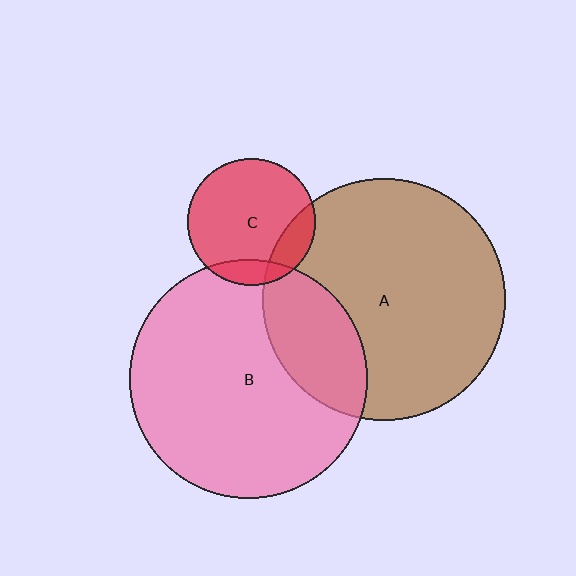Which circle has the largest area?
Circle A (brown).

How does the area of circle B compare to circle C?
Approximately 3.5 times.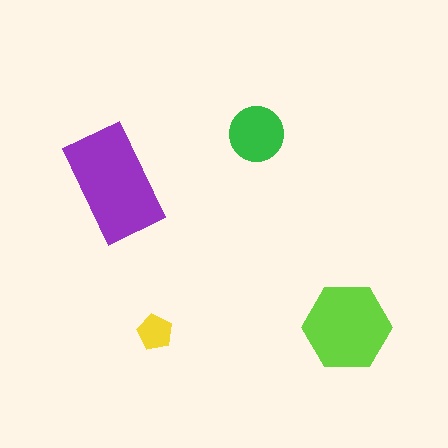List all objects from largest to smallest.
The purple rectangle, the lime hexagon, the green circle, the yellow pentagon.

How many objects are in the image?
There are 4 objects in the image.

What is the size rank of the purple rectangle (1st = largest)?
1st.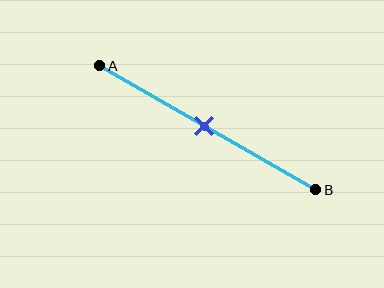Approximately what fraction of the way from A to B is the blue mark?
The blue mark is approximately 50% of the way from A to B.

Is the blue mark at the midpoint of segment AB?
Yes, the mark is approximately at the midpoint.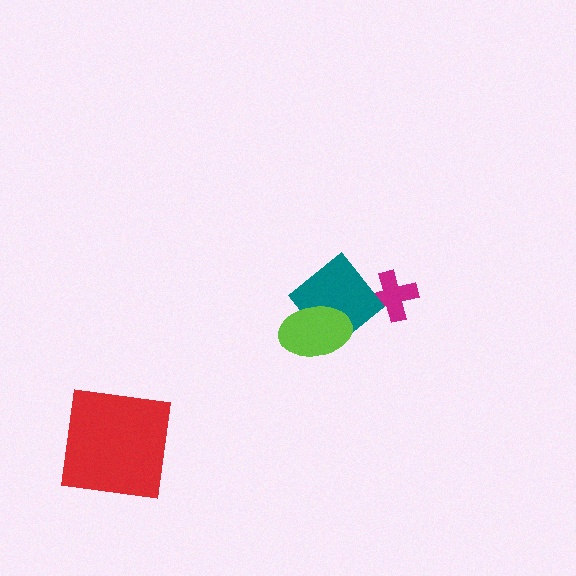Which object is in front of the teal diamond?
The lime ellipse is in front of the teal diamond.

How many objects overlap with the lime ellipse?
1 object overlaps with the lime ellipse.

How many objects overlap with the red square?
0 objects overlap with the red square.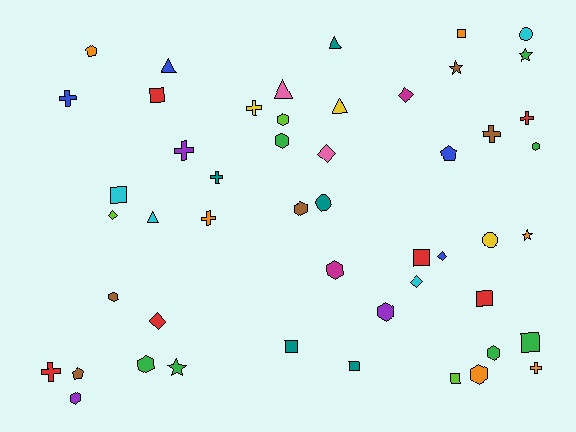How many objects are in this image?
There are 50 objects.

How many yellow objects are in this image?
There are 3 yellow objects.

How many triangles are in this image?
There are 5 triangles.